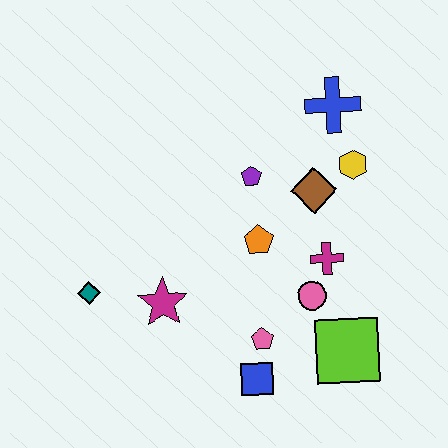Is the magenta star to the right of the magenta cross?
No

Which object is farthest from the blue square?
The blue cross is farthest from the blue square.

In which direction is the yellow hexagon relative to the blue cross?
The yellow hexagon is below the blue cross.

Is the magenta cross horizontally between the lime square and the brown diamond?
Yes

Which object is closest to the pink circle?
The magenta cross is closest to the pink circle.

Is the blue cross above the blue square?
Yes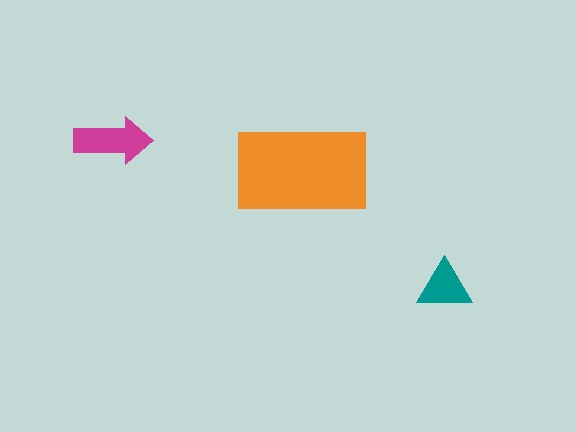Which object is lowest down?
The teal triangle is bottommost.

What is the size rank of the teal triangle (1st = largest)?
3rd.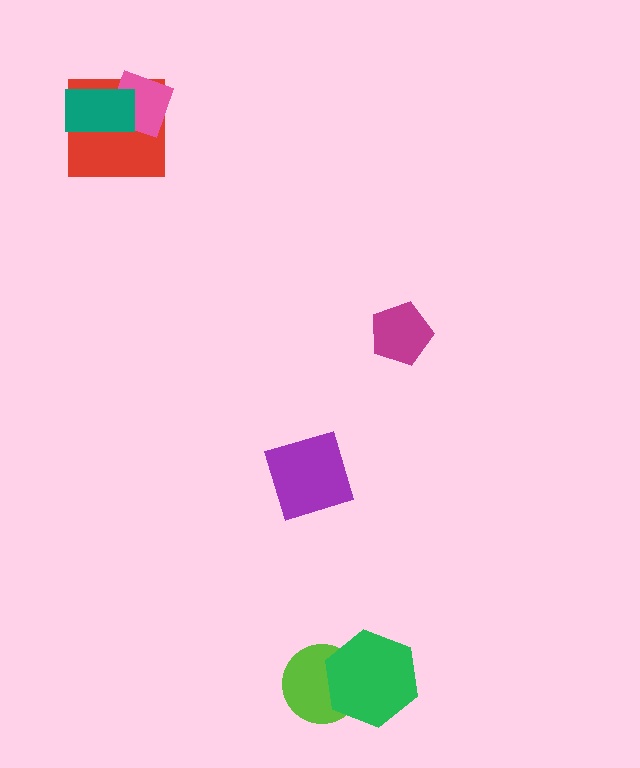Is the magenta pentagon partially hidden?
No, no other shape covers it.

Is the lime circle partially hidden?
Yes, it is partially covered by another shape.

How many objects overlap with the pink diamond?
2 objects overlap with the pink diamond.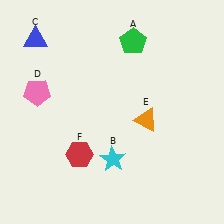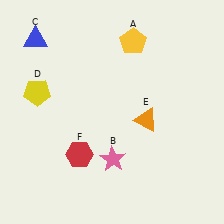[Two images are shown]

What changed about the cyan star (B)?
In Image 1, B is cyan. In Image 2, it changed to pink.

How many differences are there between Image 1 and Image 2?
There are 3 differences between the two images.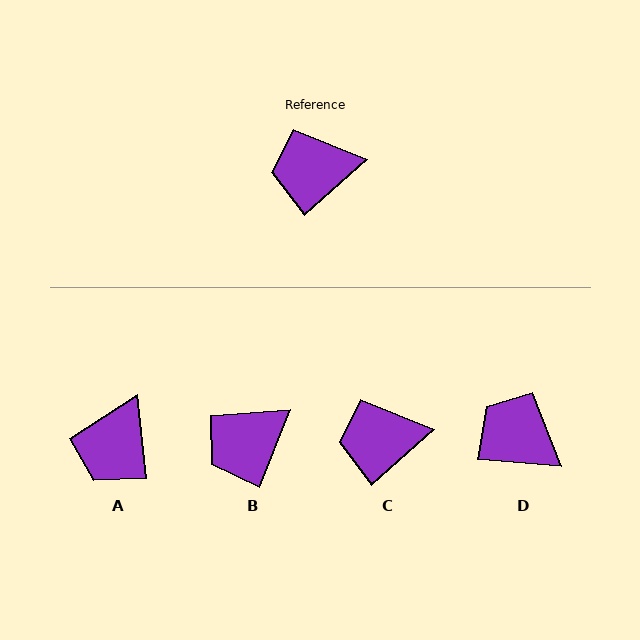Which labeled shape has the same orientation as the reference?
C.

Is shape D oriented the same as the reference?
No, it is off by about 46 degrees.